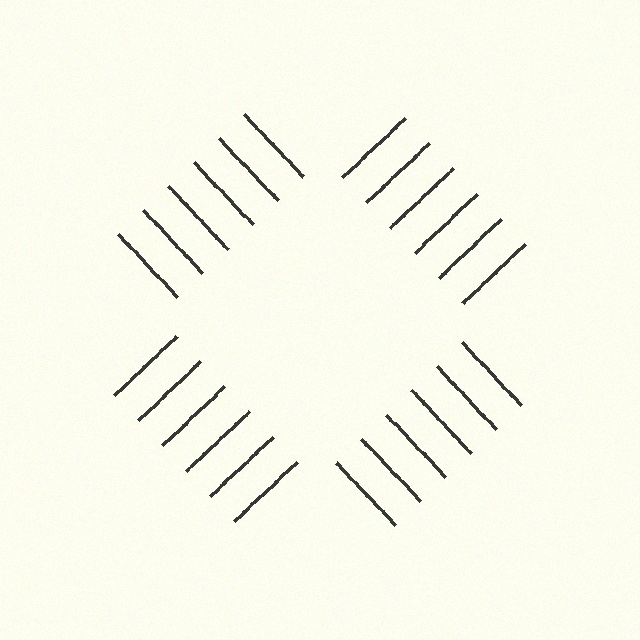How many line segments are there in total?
24 — 6 along each of the 4 edges.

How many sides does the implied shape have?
4 sides — the line-ends trace a square.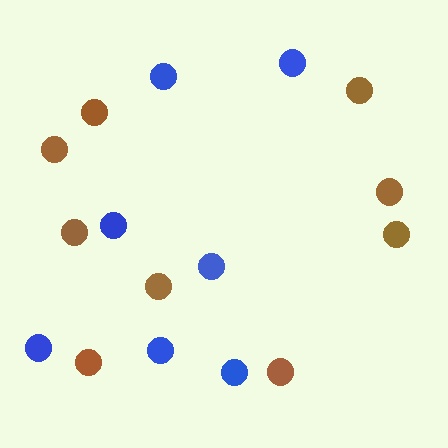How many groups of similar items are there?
There are 2 groups: one group of blue circles (7) and one group of brown circles (9).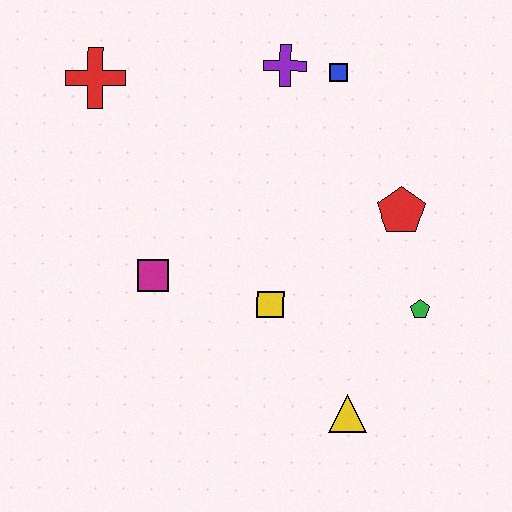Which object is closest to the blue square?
The purple cross is closest to the blue square.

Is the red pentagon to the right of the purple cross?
Yes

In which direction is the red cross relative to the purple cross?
The red cross is to the left of the purple cross.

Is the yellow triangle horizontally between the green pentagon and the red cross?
Yes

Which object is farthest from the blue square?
The yellow triangle is farthest from the blue square.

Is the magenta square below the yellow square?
No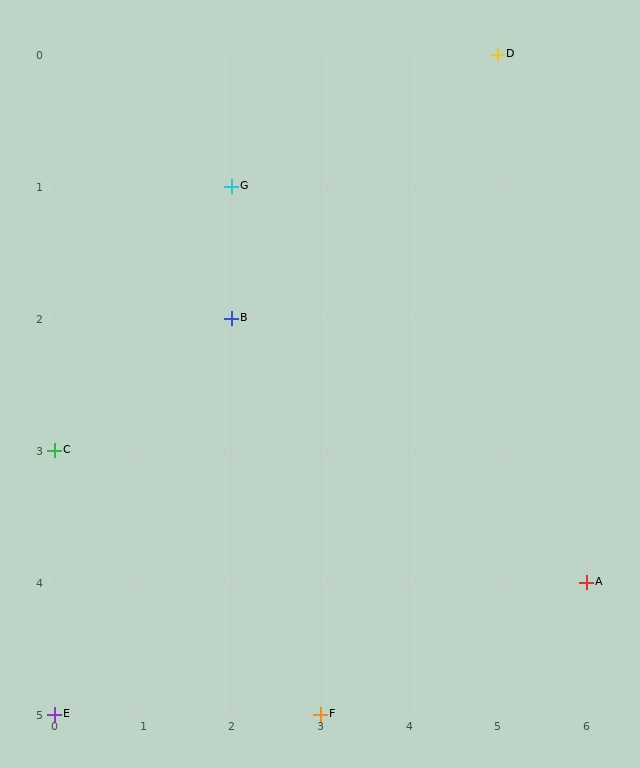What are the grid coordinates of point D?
Point D is at grid coordinates (5, 0).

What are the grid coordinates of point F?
Point F is at grid coordinates (3, 5).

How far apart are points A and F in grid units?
Points A and F are 3 columns and 1 row apart (about 3.2 grid units diagonally).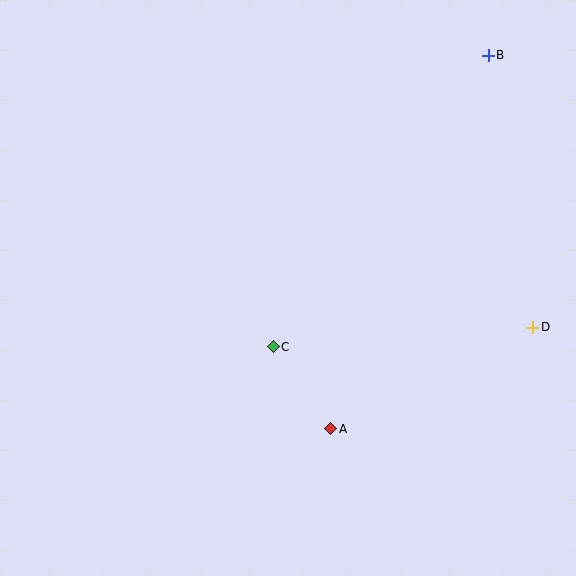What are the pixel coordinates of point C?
Point C is at (273, 347).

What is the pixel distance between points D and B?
The distance between D and B is 275 pixels.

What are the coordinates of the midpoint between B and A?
The midpoint between B and A is at (410, 242).